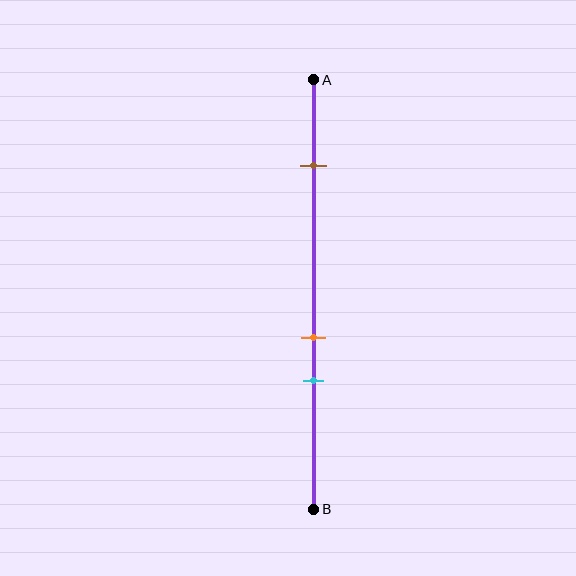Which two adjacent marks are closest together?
The orange and cyan marks are the closest adjacent pair.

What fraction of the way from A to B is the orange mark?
The orange mark is approximately 60% (0.6) of the way from A to B.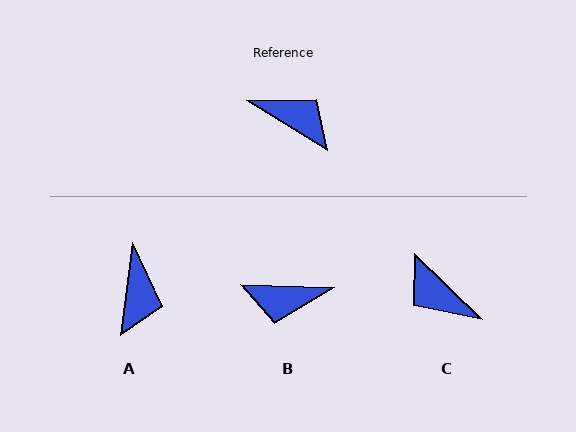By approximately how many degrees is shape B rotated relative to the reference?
Approximately 150 degrees clockwise.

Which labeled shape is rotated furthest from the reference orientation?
C, about 167 degrees away.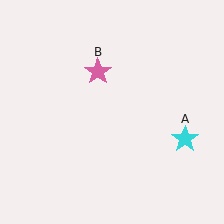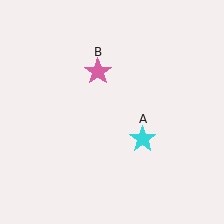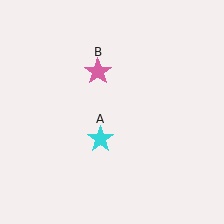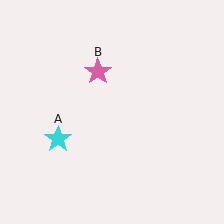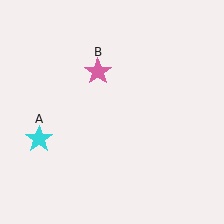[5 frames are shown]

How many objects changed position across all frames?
1 object changed position: cyan star (object A).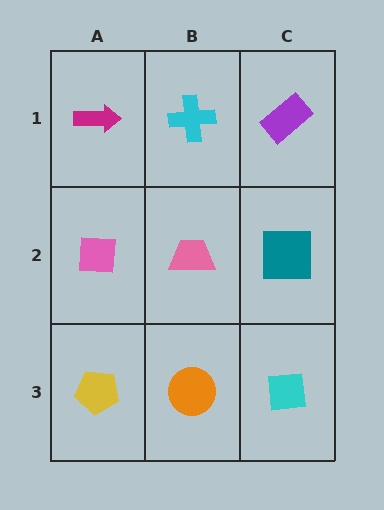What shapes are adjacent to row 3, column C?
A teal square (row 2, column C), an orange circle (row 3, column B).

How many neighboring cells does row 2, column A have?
3.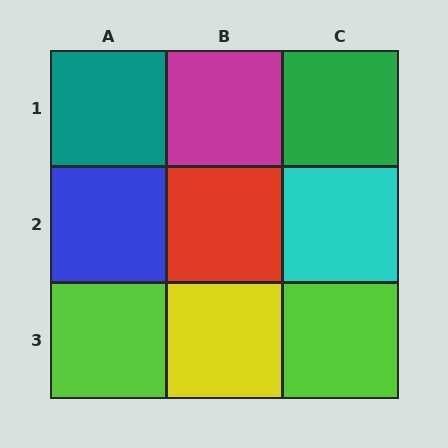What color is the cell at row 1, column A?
Teal.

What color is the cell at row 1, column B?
Magenta.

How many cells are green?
1 cell is green.